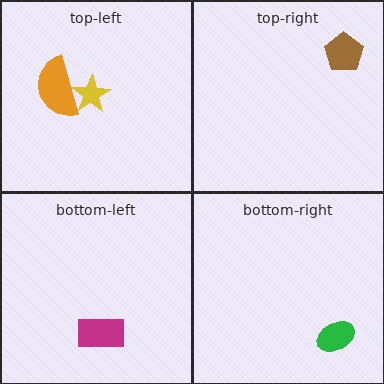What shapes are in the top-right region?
The brown pentagon.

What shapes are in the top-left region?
The yellow star, the orange semicircle.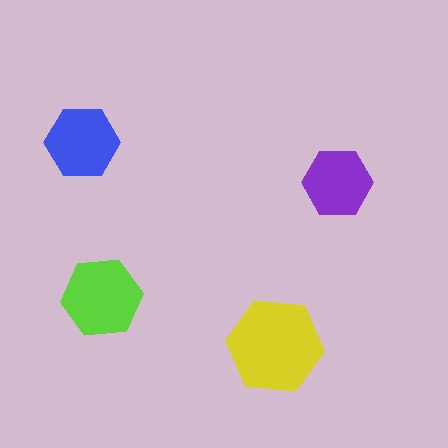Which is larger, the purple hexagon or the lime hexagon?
The lime one.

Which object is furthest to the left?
The blue hexagon is leftmost.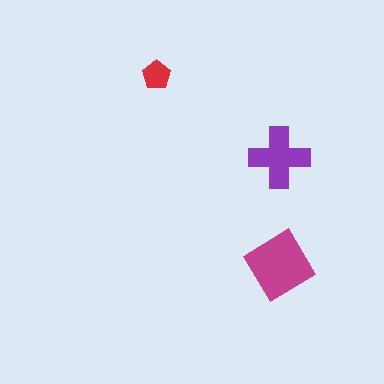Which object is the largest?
The magenta diamond.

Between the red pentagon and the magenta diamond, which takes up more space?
The magenta diamond.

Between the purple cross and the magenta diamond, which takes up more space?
The magenta diamond.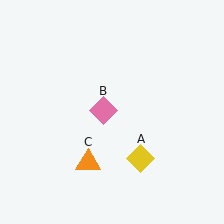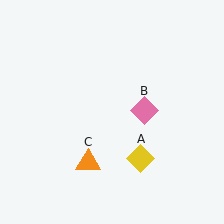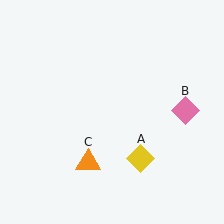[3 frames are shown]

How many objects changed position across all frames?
1 object changed position: pink diamond (object B).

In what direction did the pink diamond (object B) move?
The pink diamond (object B) moved right.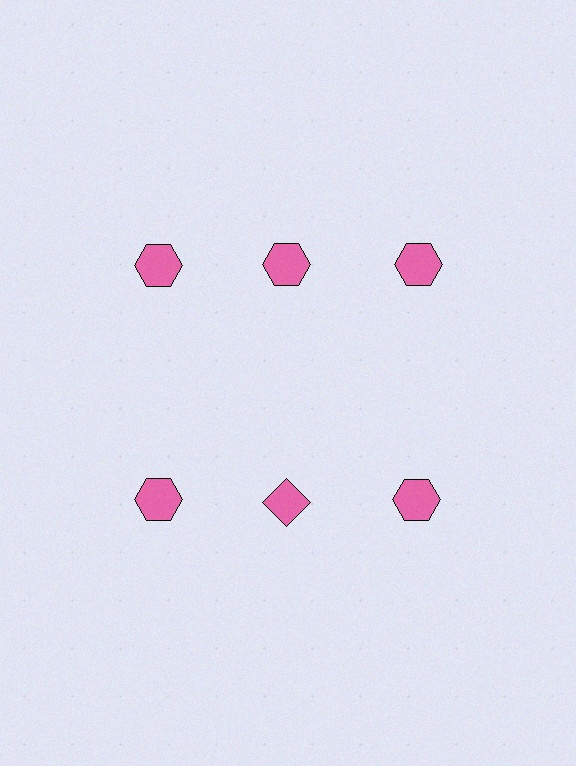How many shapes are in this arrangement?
There are 6 shapes arranged in a grid pattern.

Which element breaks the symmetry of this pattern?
The pink diamond in the second row, second from left column breaks the symmetry. All other shapes are pink hexagons.